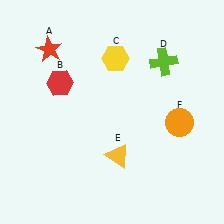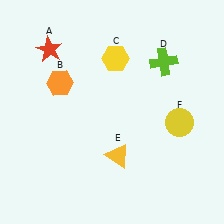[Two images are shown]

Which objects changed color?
B changed from red to orange. F changed from orange to yellow.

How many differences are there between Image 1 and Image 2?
There are 2 differences between the two images.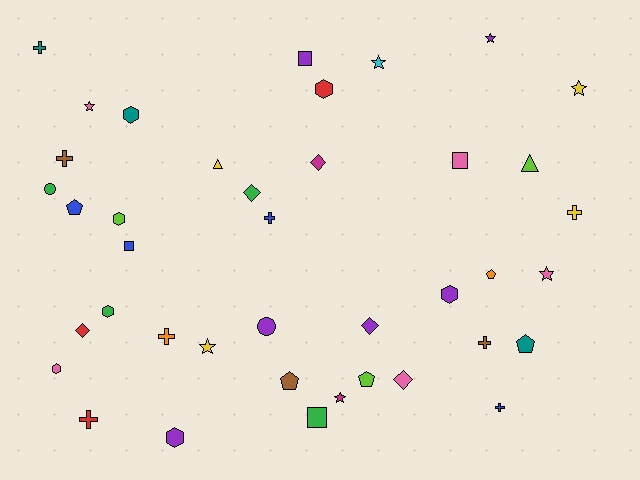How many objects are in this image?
There are 40 objects.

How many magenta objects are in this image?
There are 2 magenta objects.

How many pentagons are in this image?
There are 5 pentagons.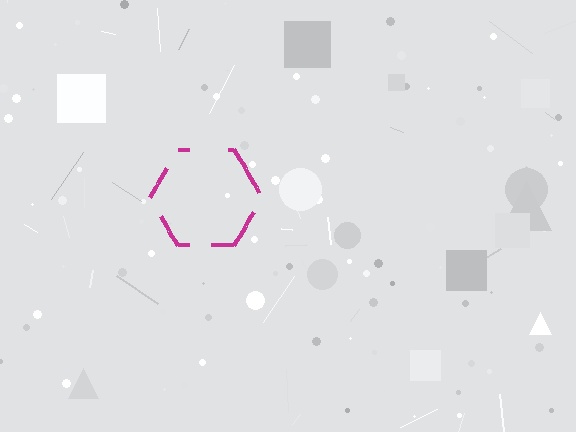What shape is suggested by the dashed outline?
The dashed outline suggests a hexagon.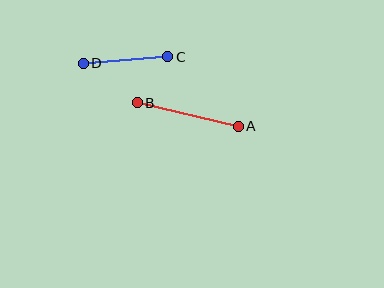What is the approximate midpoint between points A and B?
The midpoint is at approximately (188, 115) pixels.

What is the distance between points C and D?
The distance is approximately 85 pixels.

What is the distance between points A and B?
The distance is approximately 104 pixels.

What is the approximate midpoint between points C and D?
The midpoint is at approximately (126, 60) pixels.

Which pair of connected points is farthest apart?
Points A and B are farthest apart.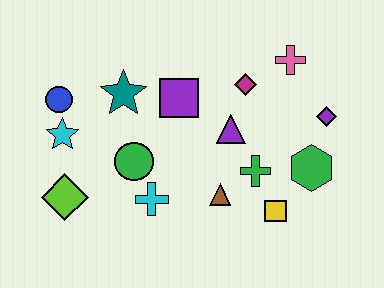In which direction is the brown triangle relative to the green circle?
The brown triangle is to the right of the green circle.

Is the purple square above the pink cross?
No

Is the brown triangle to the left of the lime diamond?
No